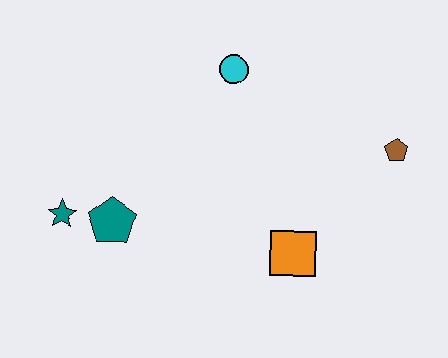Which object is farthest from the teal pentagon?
The brown pentagon is farthest from the teal pentagon.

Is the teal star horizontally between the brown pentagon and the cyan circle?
No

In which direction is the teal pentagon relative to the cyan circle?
The teal pentagon is below the cyan circle.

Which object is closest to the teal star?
The teal pentagon is closest to the teal star.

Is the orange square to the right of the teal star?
Yes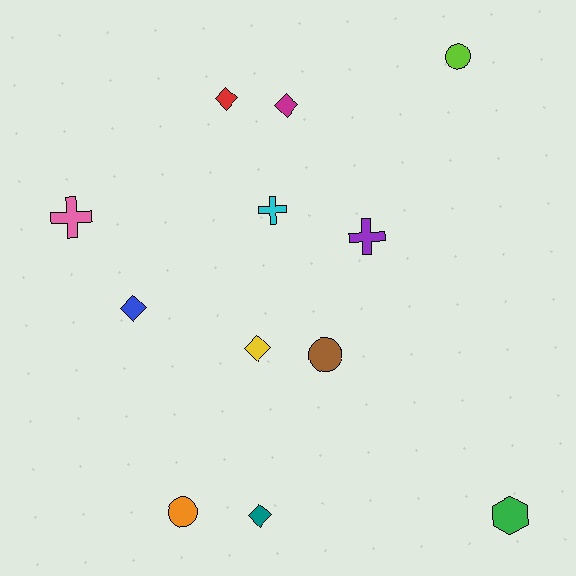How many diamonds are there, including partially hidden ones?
There are 5 diamonds.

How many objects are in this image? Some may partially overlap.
There are 12 objects.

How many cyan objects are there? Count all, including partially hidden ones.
There is 1 cyan object.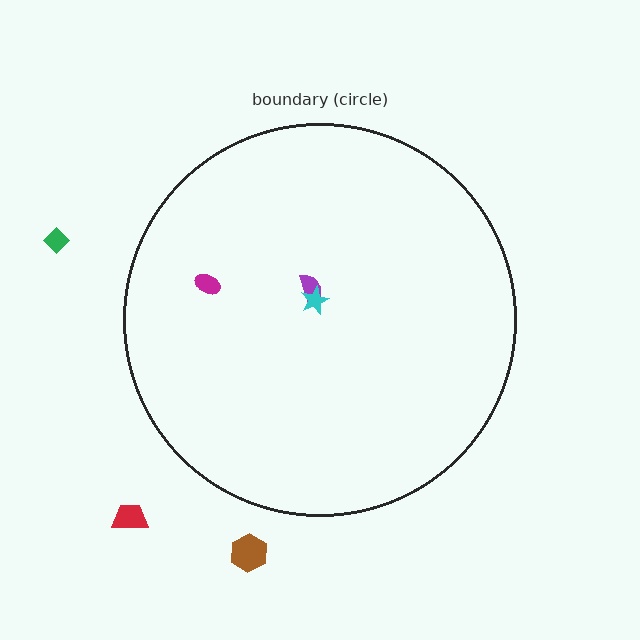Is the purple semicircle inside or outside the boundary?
Inside.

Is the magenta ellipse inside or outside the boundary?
Inside.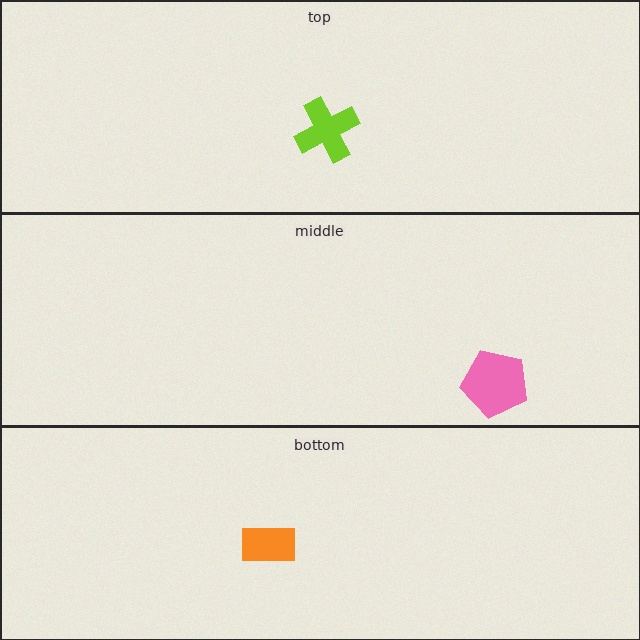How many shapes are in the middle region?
1.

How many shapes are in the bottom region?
1.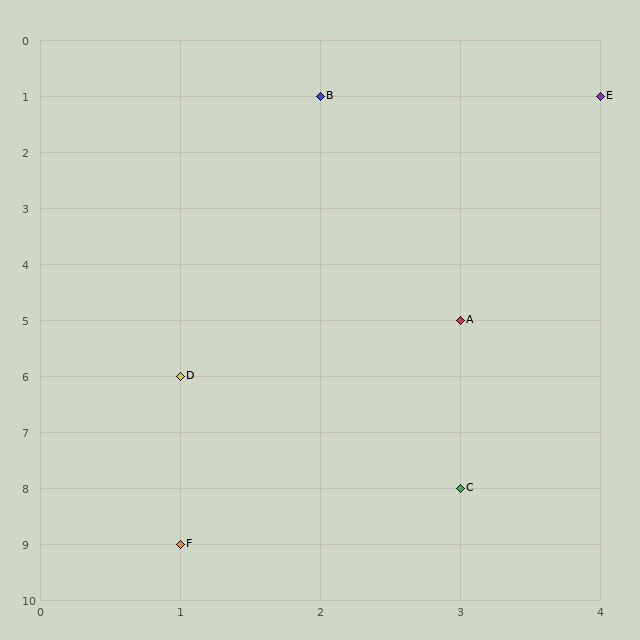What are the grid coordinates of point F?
Point F is at grid coordinates (1, 9).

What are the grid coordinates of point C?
Point C is at grid coordinates (3, 8).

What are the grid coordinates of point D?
Point D is at grid coordinates (1, 6).